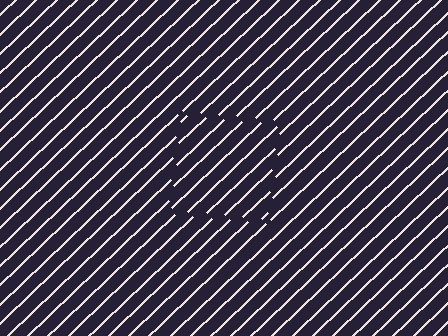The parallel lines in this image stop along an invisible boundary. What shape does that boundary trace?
An illusory square. The interior of the shape contains the same grating, shifted by half a period — the contour is defined by the phase discontinuity where line-ends from the inner and outer gratings abut.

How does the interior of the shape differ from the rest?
The interior of the shape contains the same grating, shifted by half a period — the contour is defined by the phase discontinuity where line-ends from the inner and outer gratings abut.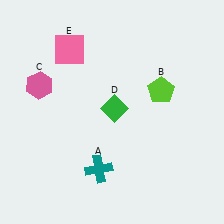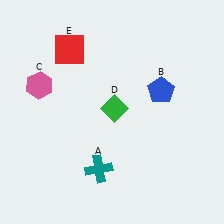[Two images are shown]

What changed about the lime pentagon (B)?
In Image 1, B is lime. In Image 2, it changed to blue.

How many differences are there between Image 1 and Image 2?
There are 2 differences between the two images.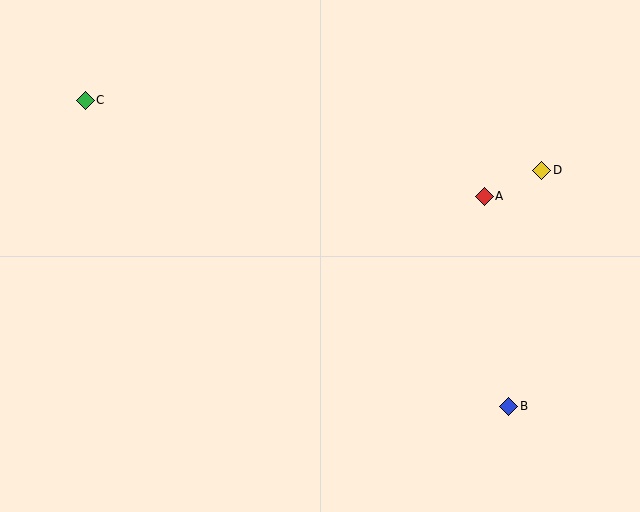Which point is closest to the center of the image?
Point A at (484, 196) is closest to the center.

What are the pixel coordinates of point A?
Point A is at (484, 196).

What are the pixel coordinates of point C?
Point C is at (85, 100).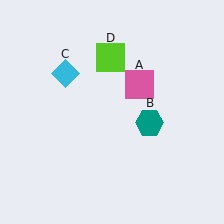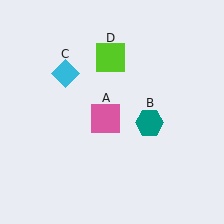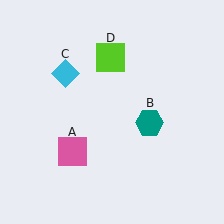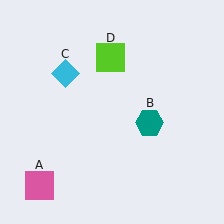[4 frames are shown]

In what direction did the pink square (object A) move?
The pink square (object A) moved down and to the left.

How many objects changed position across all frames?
1 object changed position: pink square (object A).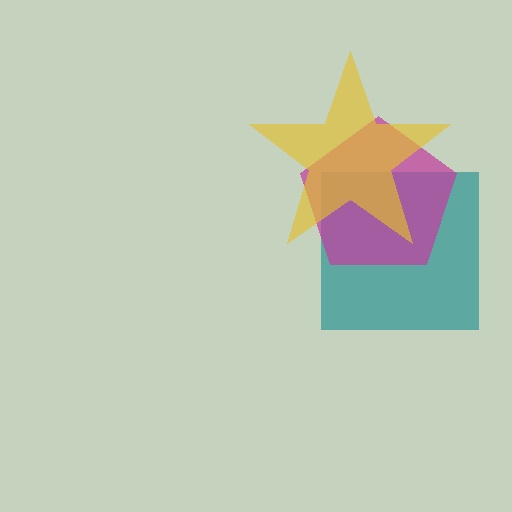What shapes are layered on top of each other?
The layered shapes are: a teal square, a magenta pentagon, a yellow star.